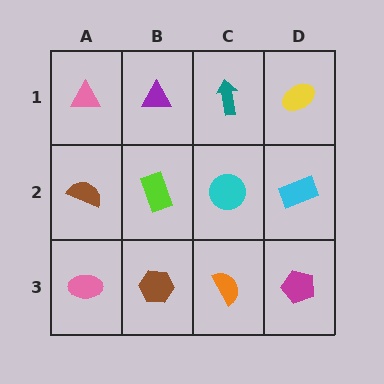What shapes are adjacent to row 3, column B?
A lime rectangle (row 2, column B), a pink ellipse (row 3, column A), an orange semicircle (row 3, column C).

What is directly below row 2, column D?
A magenta pentagon.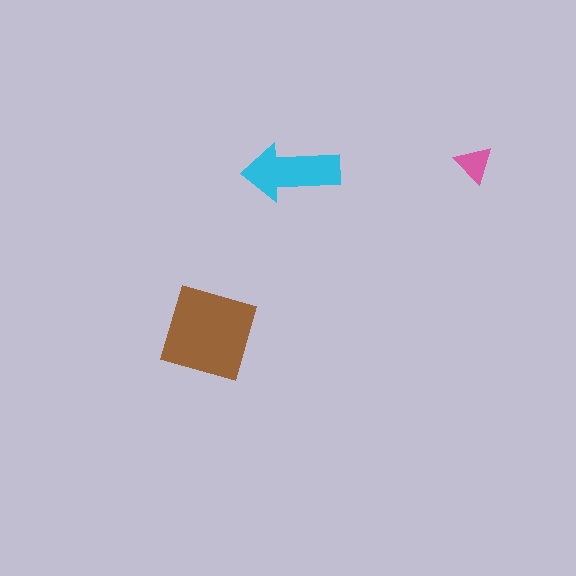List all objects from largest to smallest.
The brown diamond, the cyan arrow, the pink triangle.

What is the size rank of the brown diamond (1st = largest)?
1st.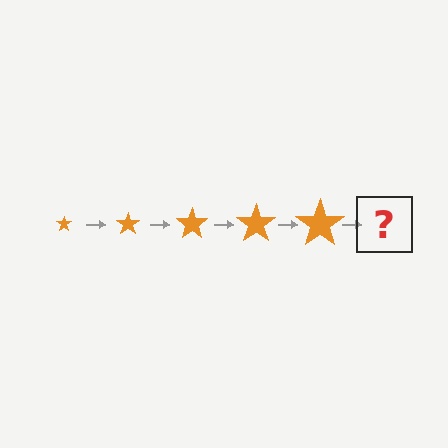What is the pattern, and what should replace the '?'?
The pattern is that the star gets progressively larger each step. The '?' should be an orange star, larger than the previous one.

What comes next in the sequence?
The next element should be an orange star, larger than the previous one.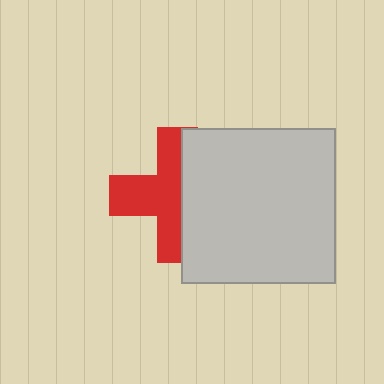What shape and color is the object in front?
The object in front is a light gray square.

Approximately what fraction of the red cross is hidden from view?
Roughly 44% of the red cross is hidden behind the light gray square.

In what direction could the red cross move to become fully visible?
The red cross could move left. That would shift it out from behind the light gray square entirely.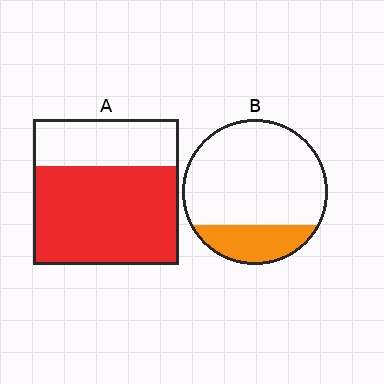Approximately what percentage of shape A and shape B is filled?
A is approximately 70% and B is approximately 20%.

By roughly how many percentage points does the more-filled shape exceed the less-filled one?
By roughly 45 percentage points (A over B).